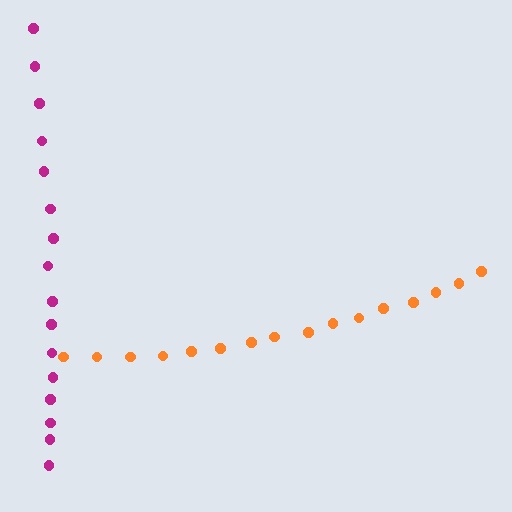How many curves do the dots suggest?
There are 2 distinct paths.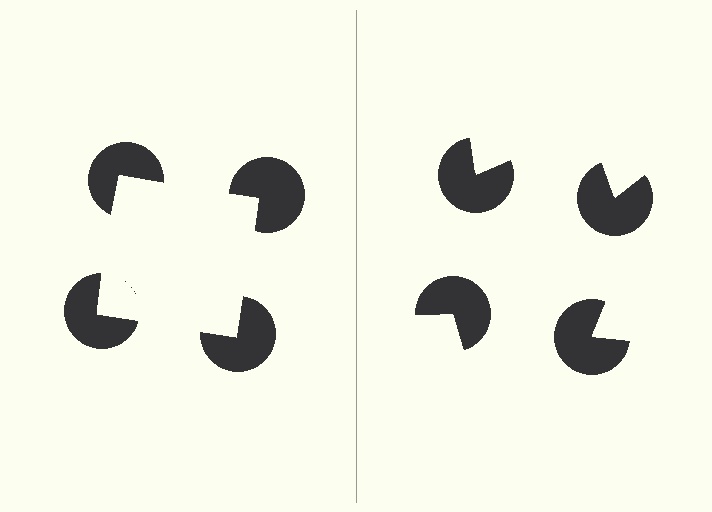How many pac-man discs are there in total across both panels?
8 — 4 on each side.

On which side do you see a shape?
An illusory square appears on the left side. On the right side the wedge cuts are rotated, so no coherent shape forms.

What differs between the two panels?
The pac-man discs are positioned identically on both sides; only the wedge orientations differ. On the left they align to a square; on the right they are misaligned.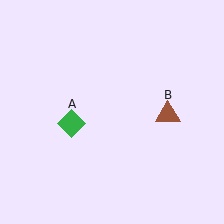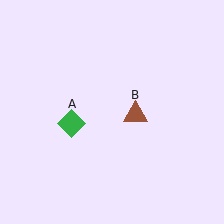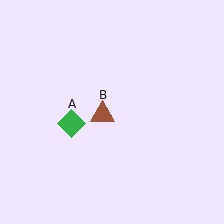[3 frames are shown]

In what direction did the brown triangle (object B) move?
The brown triangle (object B) moved left.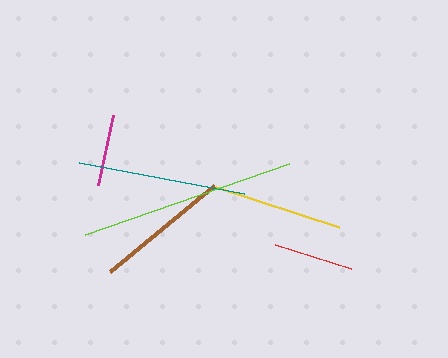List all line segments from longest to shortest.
From longest to shortest: lime, teal, brown, yellow, red, magenta.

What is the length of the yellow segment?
The yellow segment is approximately 129 pixels long.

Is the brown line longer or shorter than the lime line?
The lime line is longer than the brown line.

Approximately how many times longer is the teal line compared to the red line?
The teal line is approximately 2.1 times the length of the red line.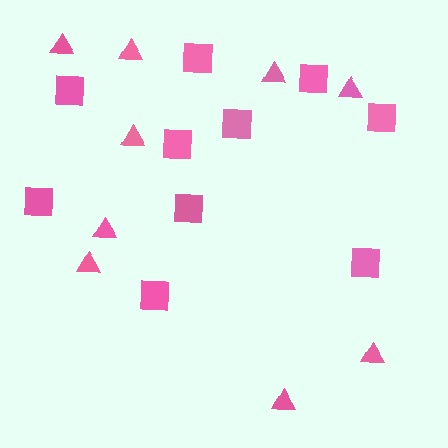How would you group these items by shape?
There are 2 groups: one group of triangles (9) and one group of squares (10).